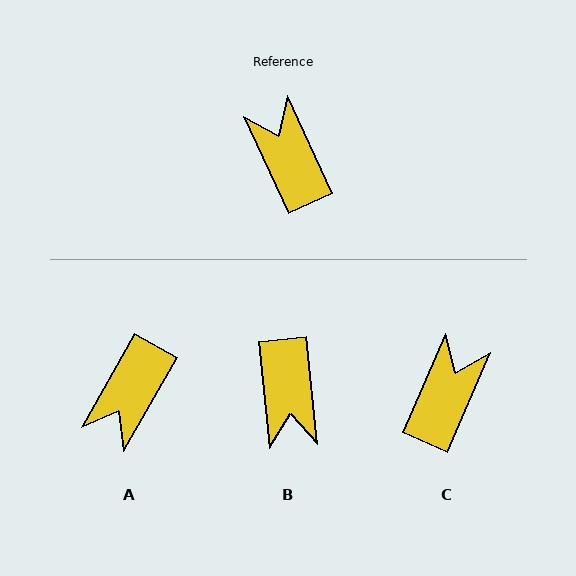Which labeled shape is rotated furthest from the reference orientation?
B, about 161 degrees away.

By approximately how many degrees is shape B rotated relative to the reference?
Approximately 161 degrees counter-clockwise.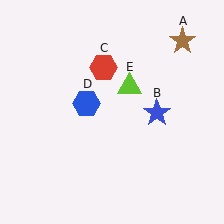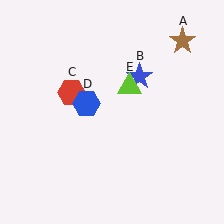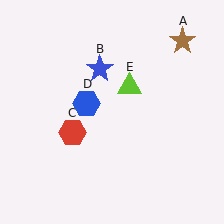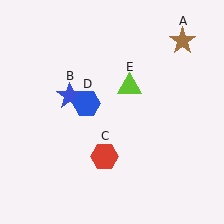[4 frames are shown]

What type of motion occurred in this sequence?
The blue star (object B), red hexagon (object C) rotated counterclockwise around the center of the scene.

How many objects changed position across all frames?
2 objects changed position: blue star (object B), red hexagon (object C).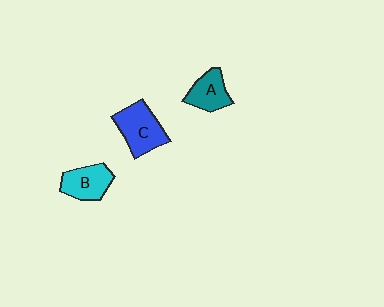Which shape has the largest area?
Shape C (blue).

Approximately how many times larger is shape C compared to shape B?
Approximately 1.2 times.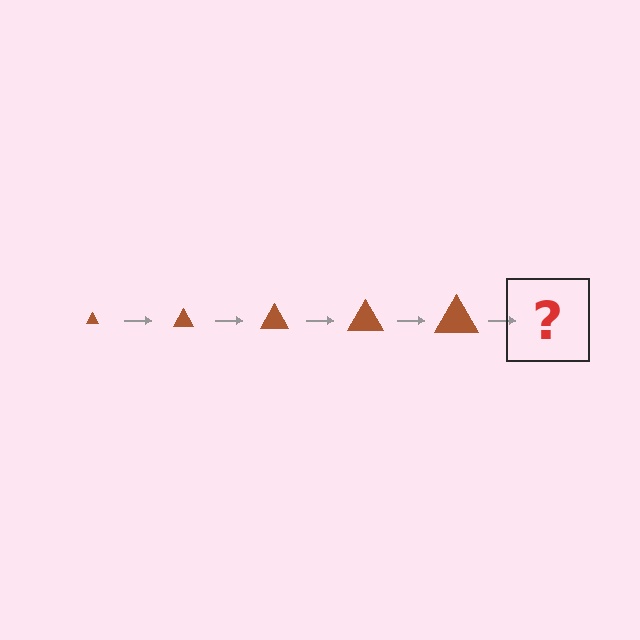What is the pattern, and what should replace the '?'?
The pattern is that the triangle gets progressively larger each step. The '?' should be a brown triangle, larger than the previous one.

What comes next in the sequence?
The next element should be a brown triangle, larger than the previous one.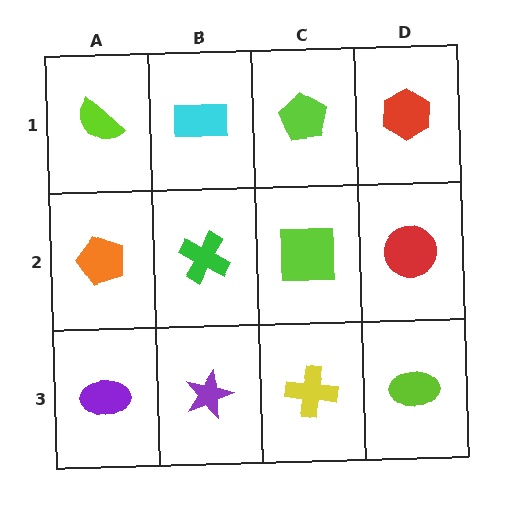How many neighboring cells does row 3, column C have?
3.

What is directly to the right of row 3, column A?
A purple star.